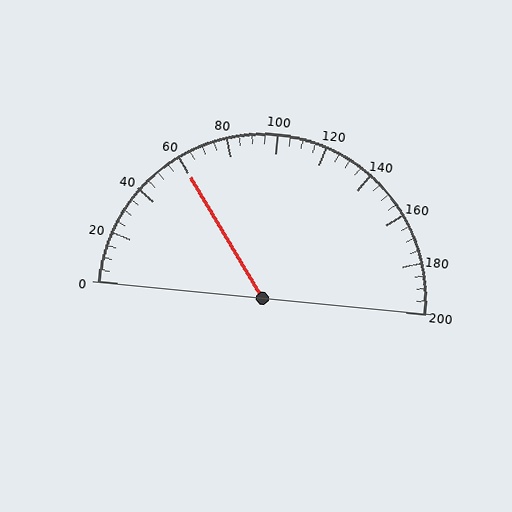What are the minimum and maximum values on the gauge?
The gauge ranges from 0 to 200.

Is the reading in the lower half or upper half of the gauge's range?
The reading is in the lower half of the range (0 to 200).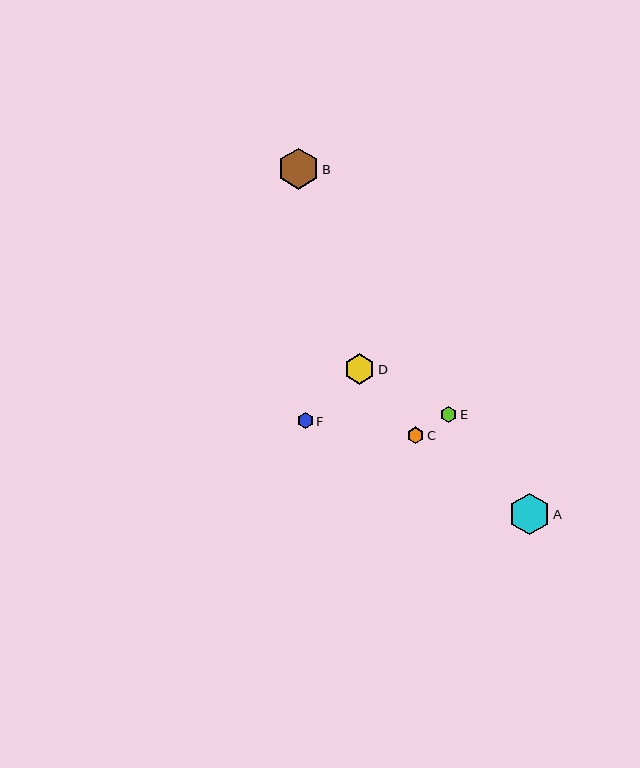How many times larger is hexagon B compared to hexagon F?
Hexagon B is approximately 2.6 times the size of hexagon F.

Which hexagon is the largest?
Hexagon B is the largest with a size of approximately 41 pixels.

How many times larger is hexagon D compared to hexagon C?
Hexagon D is approximately 1.9 times the size of hexagon C.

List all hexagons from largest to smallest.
From largest to smallest: B, A, D, E, C, F.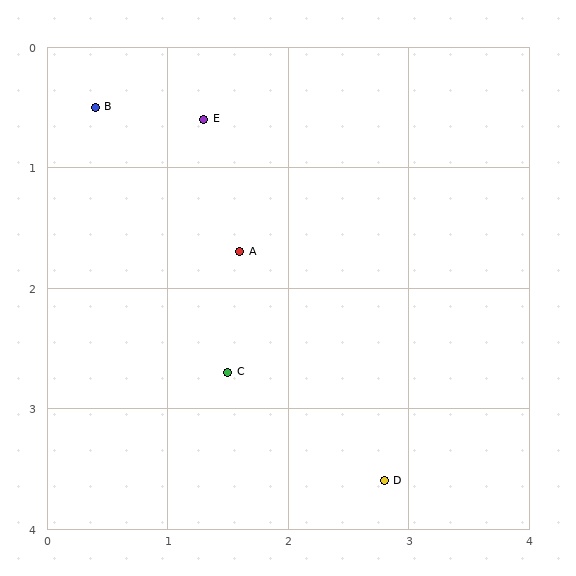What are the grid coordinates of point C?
Point C is at approximately (1.5, 2.7).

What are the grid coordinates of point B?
Point B is at approximately (0.4, 0.5).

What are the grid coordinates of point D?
Point D is at approximately (2.8, 3.6).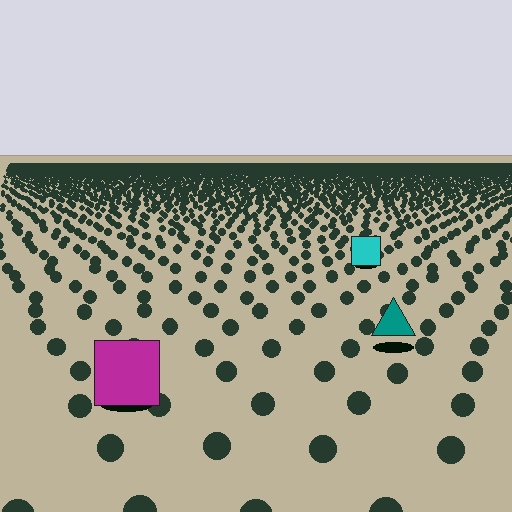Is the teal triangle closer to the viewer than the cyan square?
Yes. The teal triangle is closer — you can tell from the texture gradient: the ground texture is coarser near it.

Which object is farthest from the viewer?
The cyan square is farthest from the viewer. It appears smaller and the ground texture around it is denser.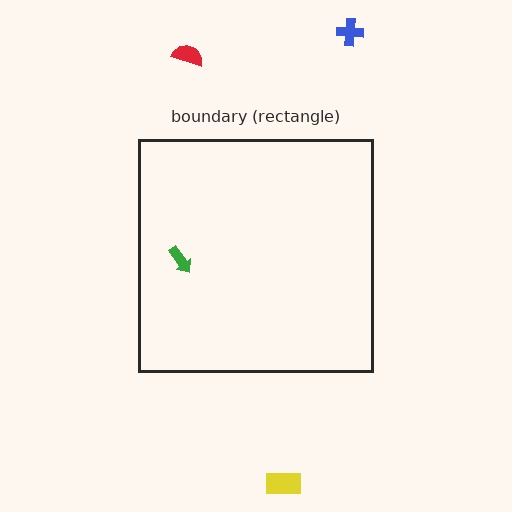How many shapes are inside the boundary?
1 inside, 3 outside.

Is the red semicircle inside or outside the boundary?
Outside.